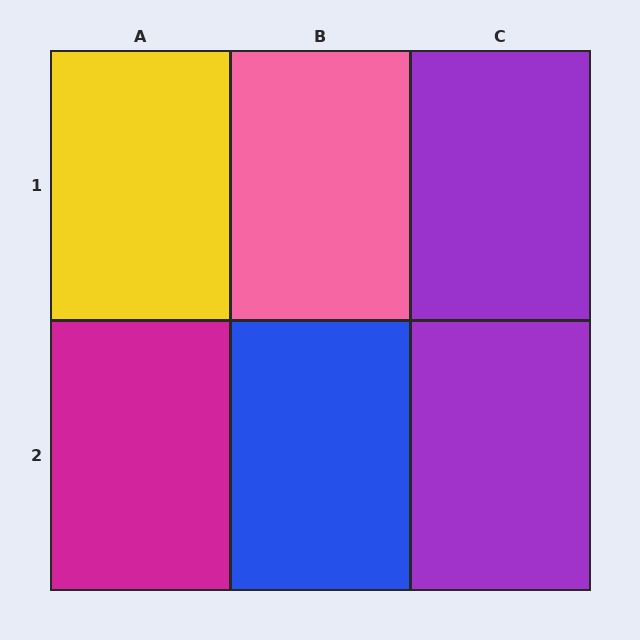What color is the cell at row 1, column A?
Yellow.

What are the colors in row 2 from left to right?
Magenta, blue, purple.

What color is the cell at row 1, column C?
Purple.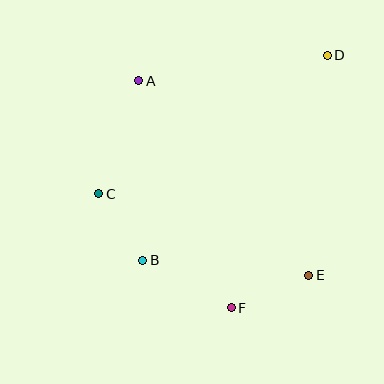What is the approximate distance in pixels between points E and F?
The distance between E and F is approximately 84 pixels.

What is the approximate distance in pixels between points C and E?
The distance between C and E is approximately 225 pixels.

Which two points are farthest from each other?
Points B and D are farthest from each other.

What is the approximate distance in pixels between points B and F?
The distance between B and F is approximately 100 pixels.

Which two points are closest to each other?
Points B and C are closest to each other.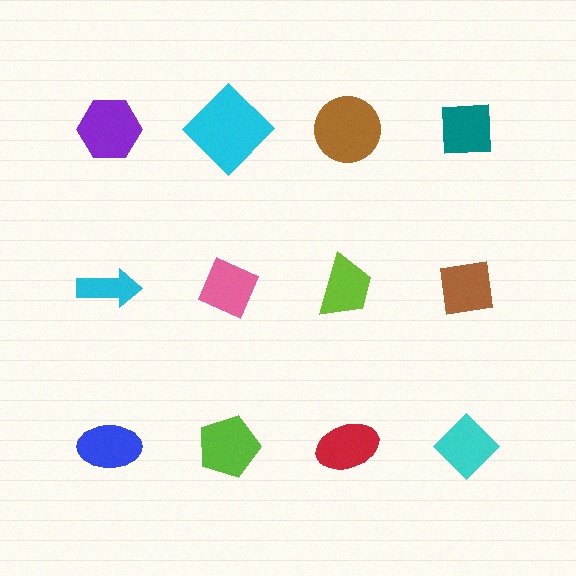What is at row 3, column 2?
A lime pentagon.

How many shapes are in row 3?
4 shapes.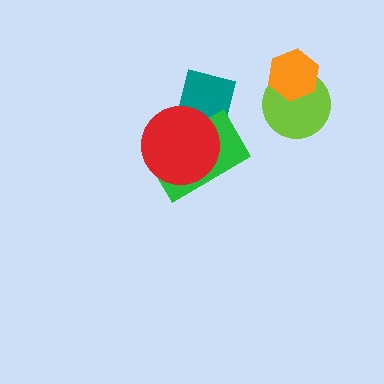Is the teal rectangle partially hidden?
Yes, it is partially covered by another shape.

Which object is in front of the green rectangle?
The red circle is in front of the green rectangle.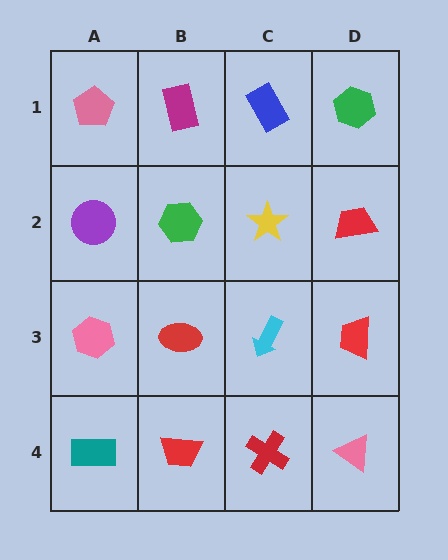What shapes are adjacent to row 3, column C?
A yellow star (row 2, column C), a red cross (row 4, column C), a red ellipse (row 3, column B), a red trapezoid (row 3, column D).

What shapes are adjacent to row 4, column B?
A red ellipse (row 3, column B), a teal rectangle (row 4, column A), a red cross (row 4, column C).